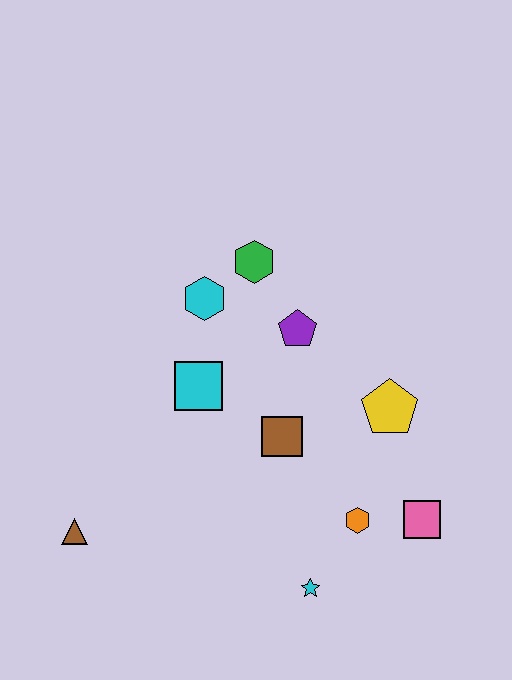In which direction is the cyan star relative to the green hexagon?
The cyan star is below the green hexagon.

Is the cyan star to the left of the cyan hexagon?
No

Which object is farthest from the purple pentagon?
The brown triangle is farthest from the purple pentagon.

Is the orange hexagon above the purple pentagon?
No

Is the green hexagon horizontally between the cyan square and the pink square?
Yes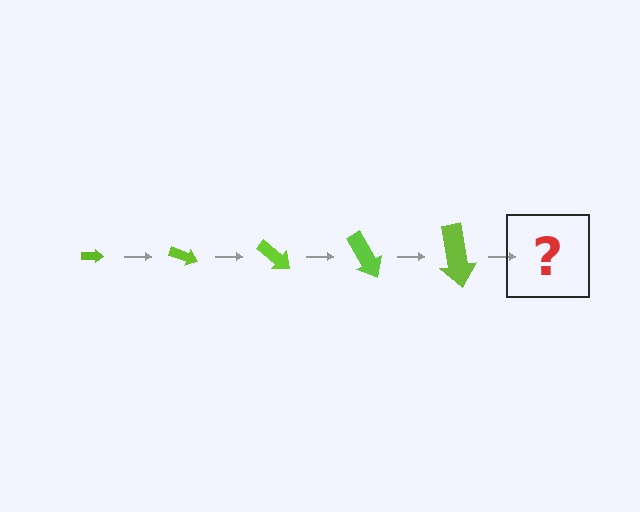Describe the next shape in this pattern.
It should be an arrow, larger than the previous one and rotated 100 degrees from the start.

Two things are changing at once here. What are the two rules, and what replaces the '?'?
The two rules are that the arrow grows larger each step and it rotates 20 degrees each step. The '?' should be an arrow, larger than the previous one and rotated 100 degrees from the start.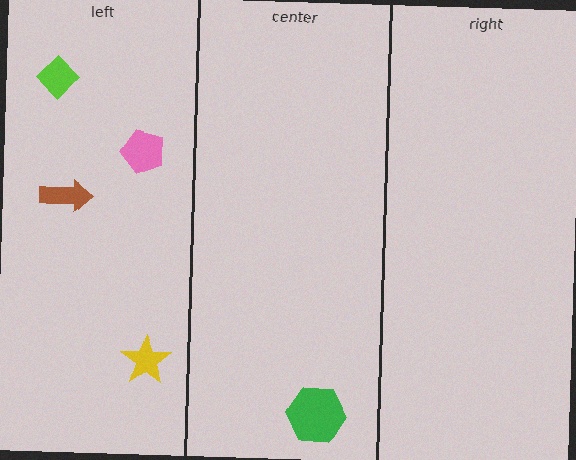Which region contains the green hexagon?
The center region.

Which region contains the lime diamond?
The left region.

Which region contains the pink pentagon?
The left region.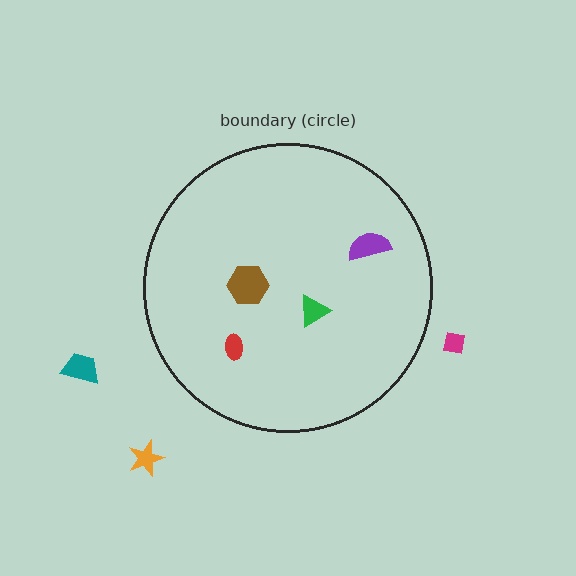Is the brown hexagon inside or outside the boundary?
Inside.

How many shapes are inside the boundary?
4 inside, 3 outside.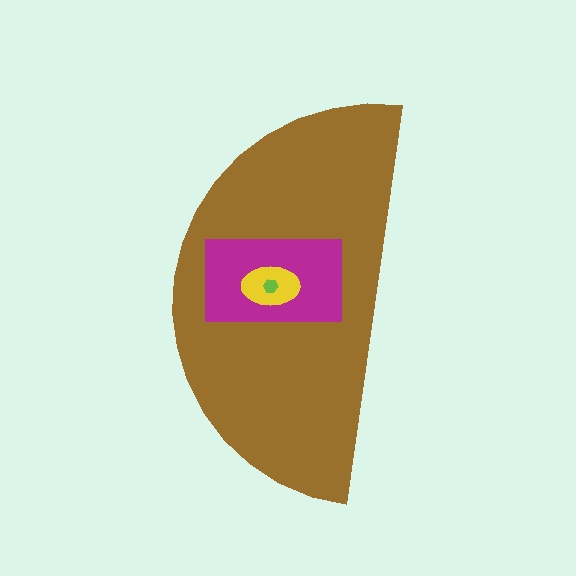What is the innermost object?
The lime hexagon.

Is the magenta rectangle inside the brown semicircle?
Yes.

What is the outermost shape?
The brown semicircle.